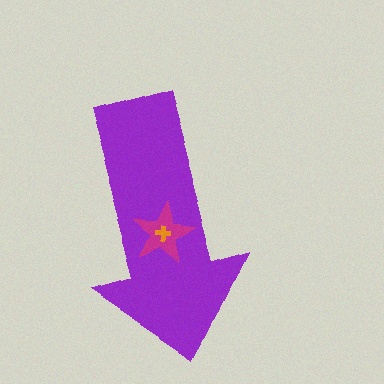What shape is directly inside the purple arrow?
The magenta star.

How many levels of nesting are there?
3.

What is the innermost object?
The orange cross.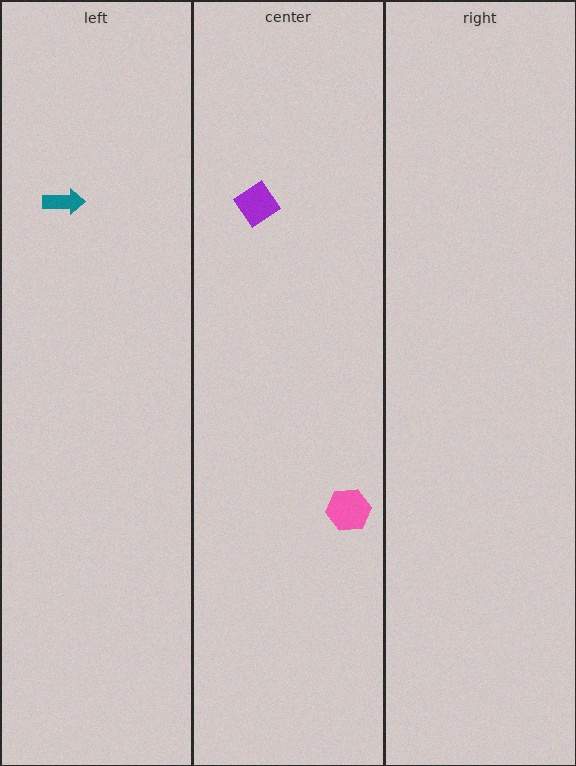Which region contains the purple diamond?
The center region.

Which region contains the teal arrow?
The left region.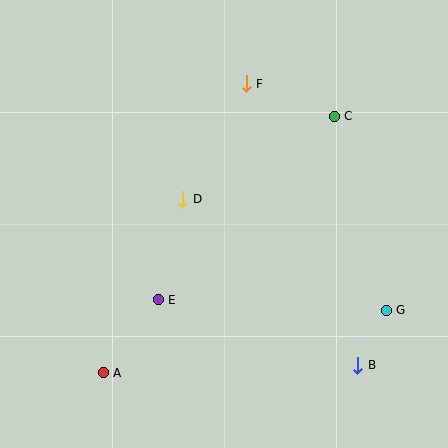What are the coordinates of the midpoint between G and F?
The midpoint between G and F is at (316, 197).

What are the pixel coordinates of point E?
Point E is at (158, 300).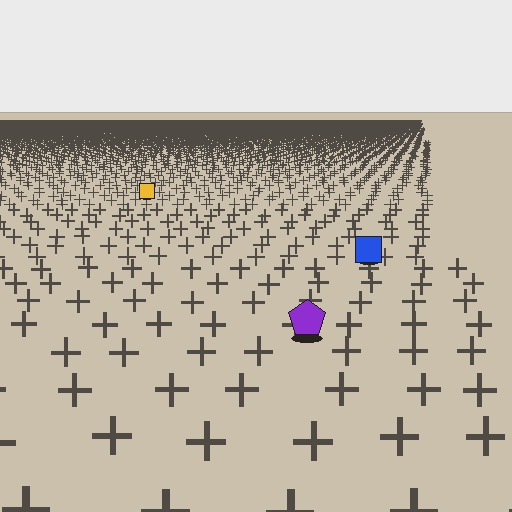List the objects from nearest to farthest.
From nearest to farthest: the purple pentagon, the blue square, the yellow square.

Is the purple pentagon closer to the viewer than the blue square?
Yes. The purple pentagon is closer — you can tell from the texture gradient: the ground texture is coarser near it.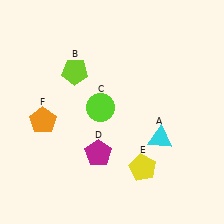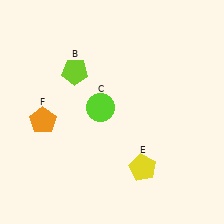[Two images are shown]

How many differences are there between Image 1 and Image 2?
There are 2 differences between the two images.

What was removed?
The cyan triangle (A), the magenta pentagon (D) were removed in Image 2.